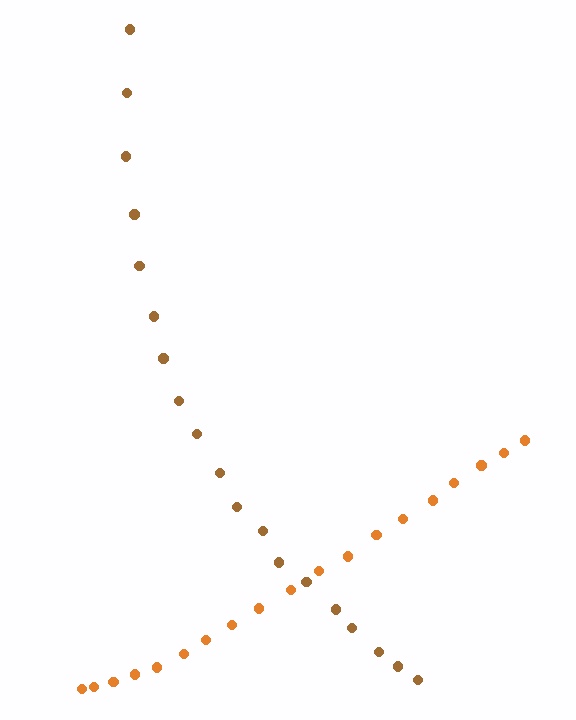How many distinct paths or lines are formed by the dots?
There are 2 distinct paths.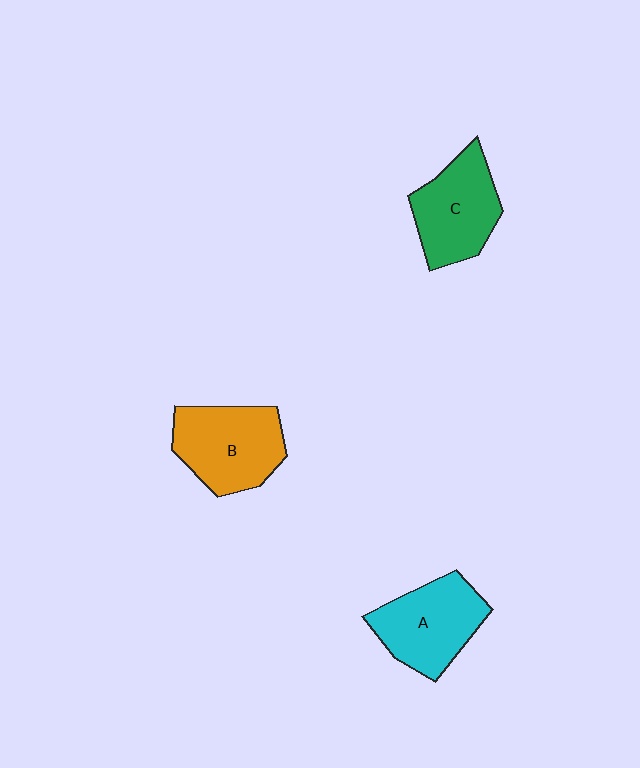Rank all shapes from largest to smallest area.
From largest to smallest: B (orange), A (cyan), C (green).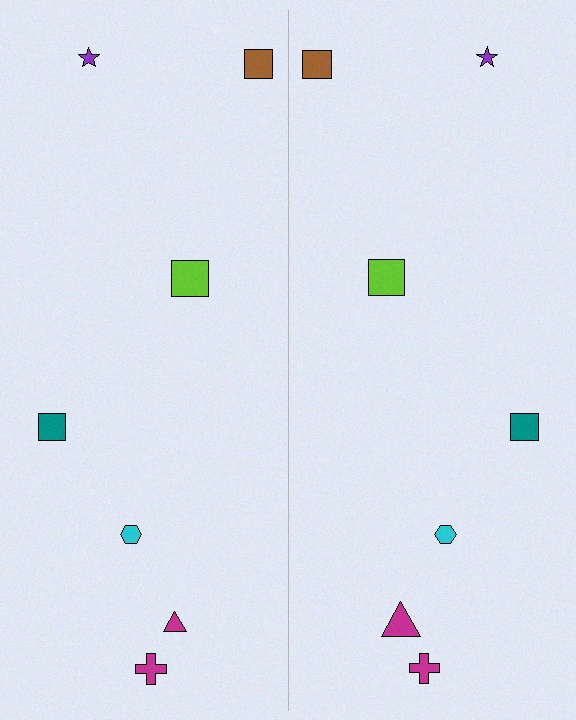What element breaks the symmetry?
The magenta triangle on the right side has a different size than its mirror counterpart.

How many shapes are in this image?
There are 14 shapes in this image.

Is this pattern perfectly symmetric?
No, the pattern is not perfectly symmetric. The magenta triangle on the right side has a different size than its mirror counterpart.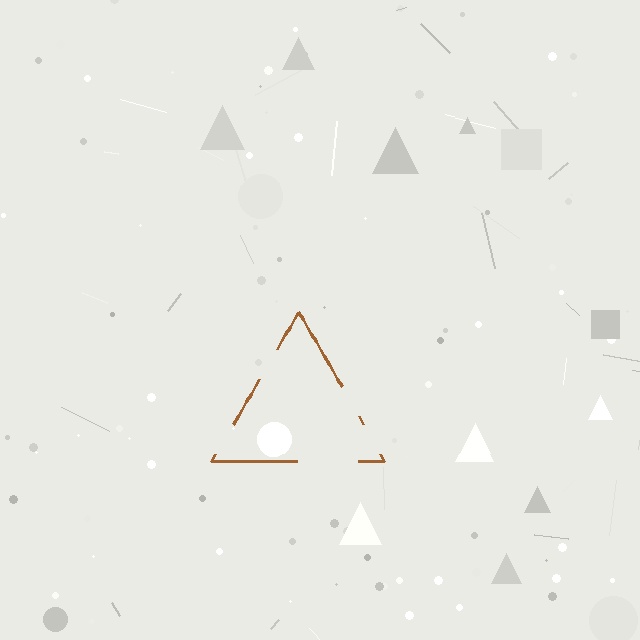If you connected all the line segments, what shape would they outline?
They would outline a triangle.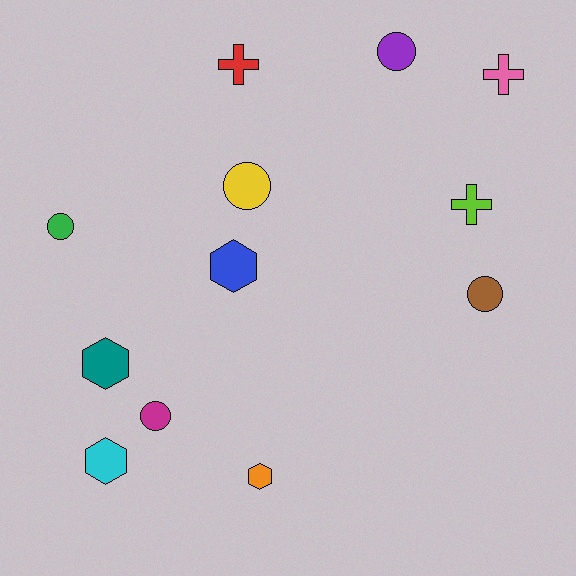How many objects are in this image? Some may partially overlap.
There are 12 objects.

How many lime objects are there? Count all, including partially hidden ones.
There is 1 lime object.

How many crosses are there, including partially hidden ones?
There are 3 crosses.